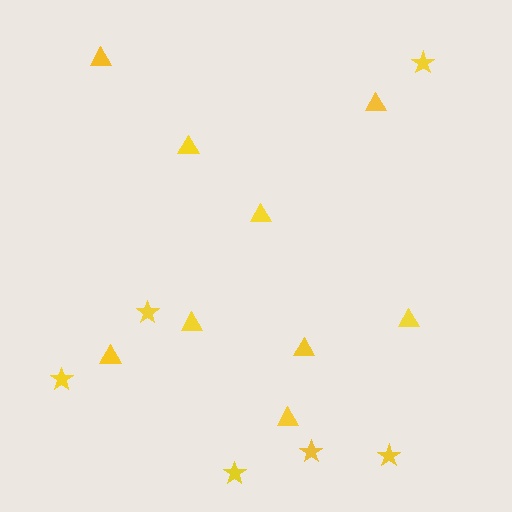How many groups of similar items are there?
There are 2 groups: one group of triangles (9) and one group of stars (6).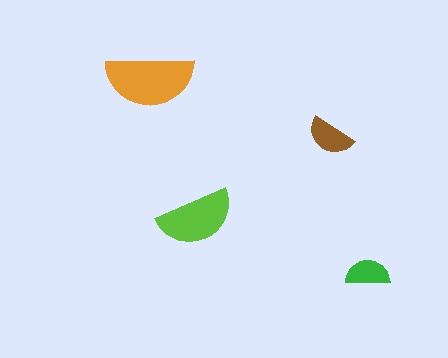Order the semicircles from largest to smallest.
the orange one, the lime one, the brown one, the green one.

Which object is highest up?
The orange semicircle is topmost.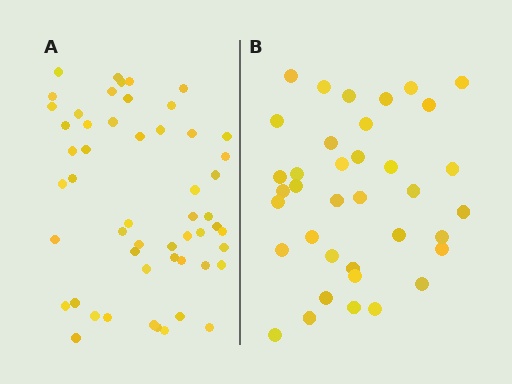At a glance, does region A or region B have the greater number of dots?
Region A (the left region) has more dots.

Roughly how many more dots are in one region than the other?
Region A has approximately 15 more dots than region B.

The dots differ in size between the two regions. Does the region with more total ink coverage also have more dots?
No. Region B has more total ink coverage because its dots are larger, but region A actually contains more individual dots. Total area can be misleading — the number of items is what matters here.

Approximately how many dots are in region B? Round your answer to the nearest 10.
About 40 dots. (The exact count is 37, which rounds to 40.)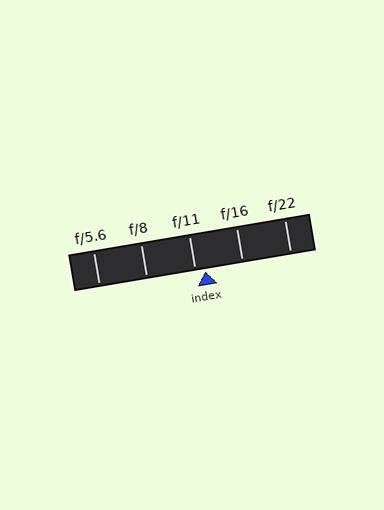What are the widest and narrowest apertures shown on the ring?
The widest aperture shown is f/5.6 and the narrowest is f/22.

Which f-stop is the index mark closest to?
The index mark is closest to f/11.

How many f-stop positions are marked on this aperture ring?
There are 5 f-stop positions marked.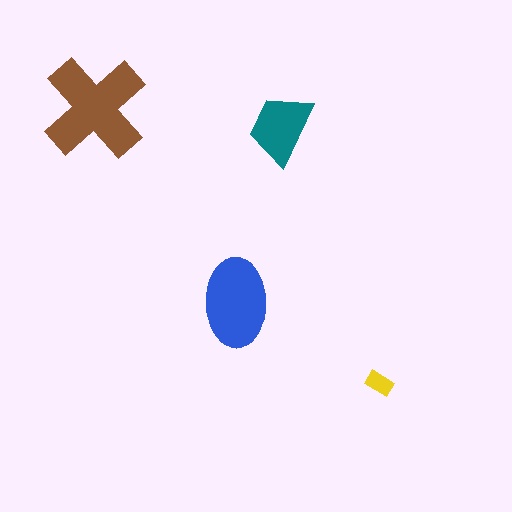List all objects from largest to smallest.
The brown cross, the blue ellipse, the teal trapezoid, the yellow rectangle.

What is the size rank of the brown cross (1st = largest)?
1st.